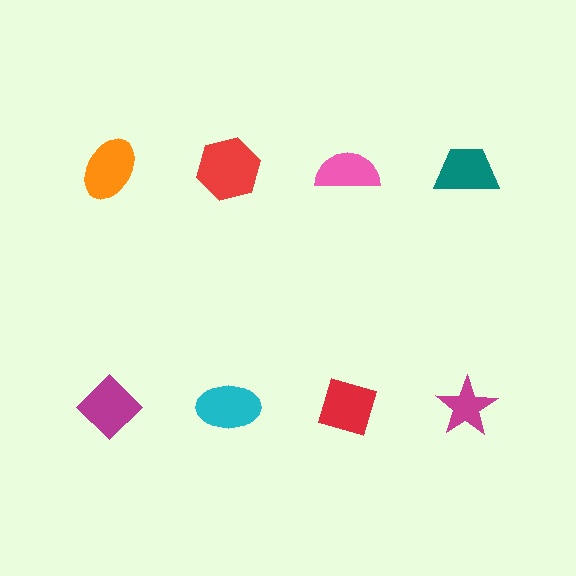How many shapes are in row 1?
4 shapes.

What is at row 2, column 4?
A magenta star.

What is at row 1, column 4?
A teal trapezoid.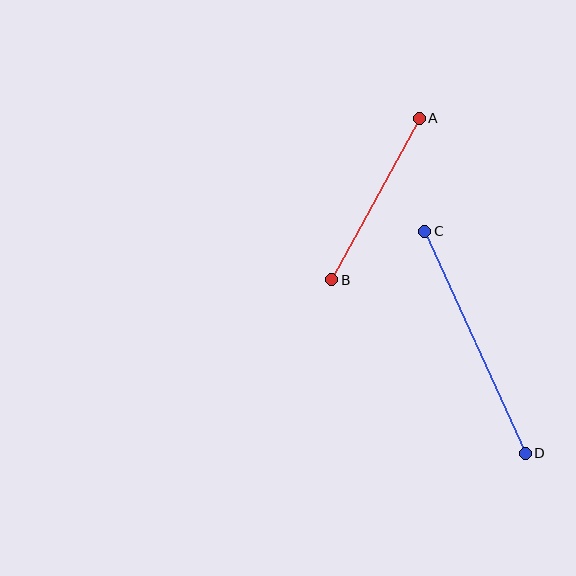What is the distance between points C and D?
The distance is approximately 244 pixels.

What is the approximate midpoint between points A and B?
The midpoint is at approximately (376, 199) pixels.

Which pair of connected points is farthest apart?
Points C and D are farthest apart.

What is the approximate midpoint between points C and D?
The midpoint is at approximately (475, 342) pixels.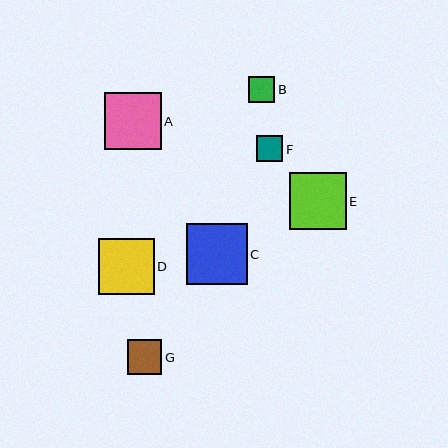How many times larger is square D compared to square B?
Square D is approximately 2.2 times the size of square B.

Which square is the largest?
Square C is the largest with a size of approximately 61 pixels.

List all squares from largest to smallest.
From largest to smallest: C, A, E, D, G, F, B.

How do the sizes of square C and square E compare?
Square C and square E are approximately the same size.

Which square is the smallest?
Square B is the smallest with a size of approximately 26 pixels.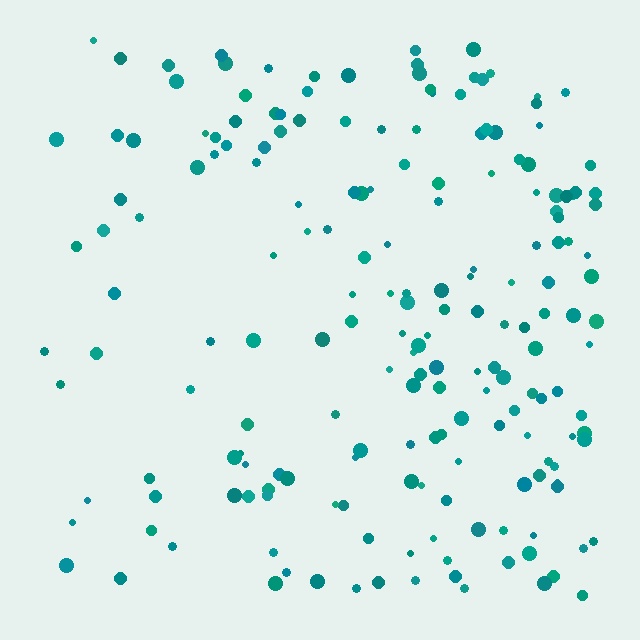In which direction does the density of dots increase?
From left to right, with the right side densest.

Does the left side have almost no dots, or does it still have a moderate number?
Still a moderate number, just noticeably fewer than the right.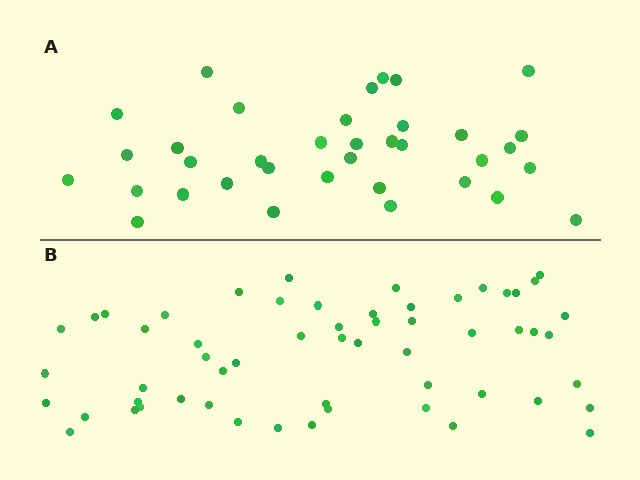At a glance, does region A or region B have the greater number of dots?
Region B (the bottom region) has more dots.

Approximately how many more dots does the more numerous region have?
Region B has approximately 20 more dots than region A.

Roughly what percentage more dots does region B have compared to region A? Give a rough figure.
About 60% more.